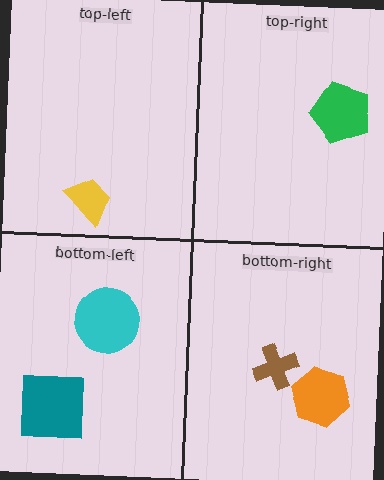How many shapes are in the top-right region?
1.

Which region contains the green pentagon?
The top-right region.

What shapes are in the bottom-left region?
The cyan circle, the teal square.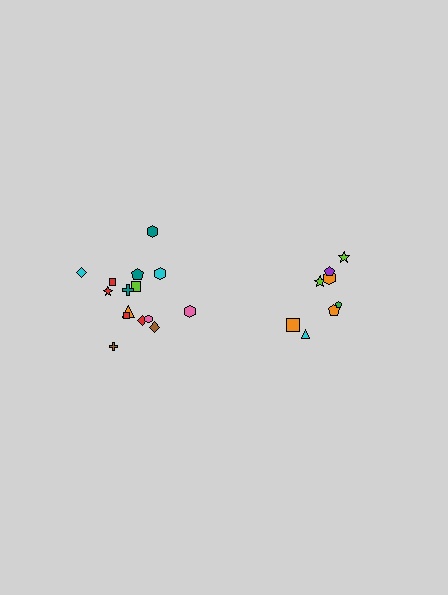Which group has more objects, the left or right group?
The left group.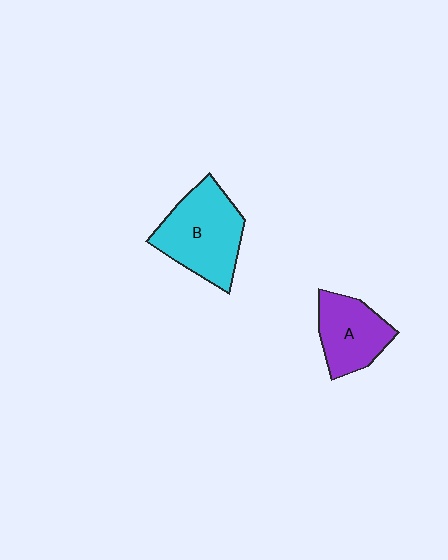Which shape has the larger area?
Shape B (cyan).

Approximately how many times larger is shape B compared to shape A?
Approximately 1.4 times.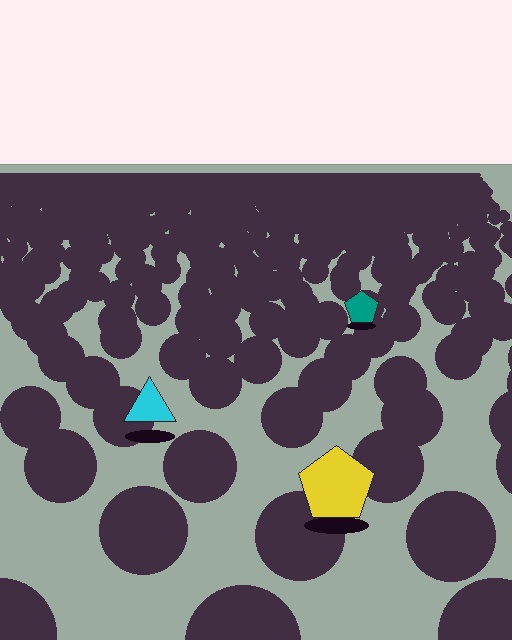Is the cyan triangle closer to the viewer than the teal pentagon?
Yes. The cyan triangle is closer — you can tell from the texture gradient: the ground texture is coarser near it.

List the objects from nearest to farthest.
From nearest to farthest: the yellow pentagon, the cyan triangle, the teal pentagon.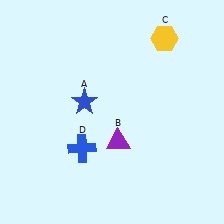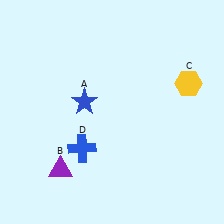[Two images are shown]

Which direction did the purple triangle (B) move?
The purple triangle (B) moved left.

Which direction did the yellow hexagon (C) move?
The yellow hexagon (C) moved down.